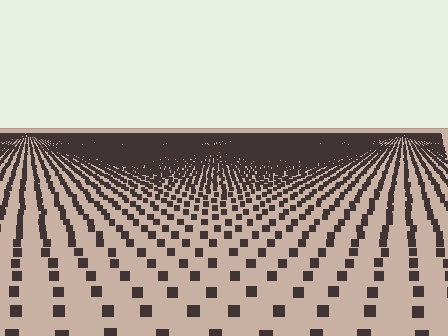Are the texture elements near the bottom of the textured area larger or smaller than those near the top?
Larger. Near the bottom, elements are closer to the viewer and appear at a bigger on-screen size.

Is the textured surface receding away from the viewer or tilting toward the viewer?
The surface is receding away from the viewer. Texture elements get smaller and denser toward the top.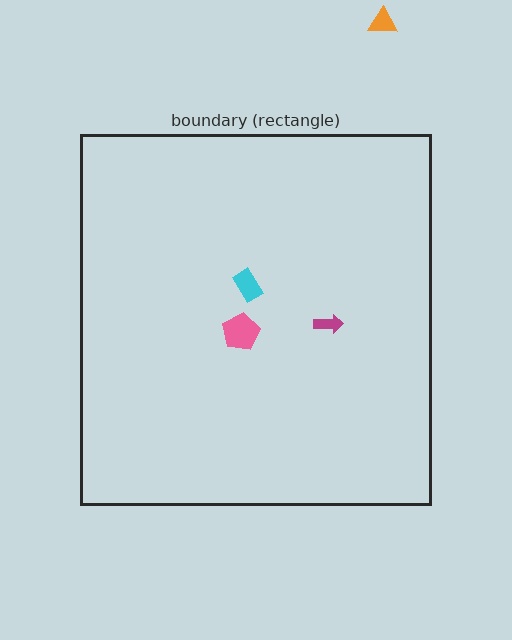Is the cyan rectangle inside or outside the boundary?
Inside.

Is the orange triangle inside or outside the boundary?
Outside.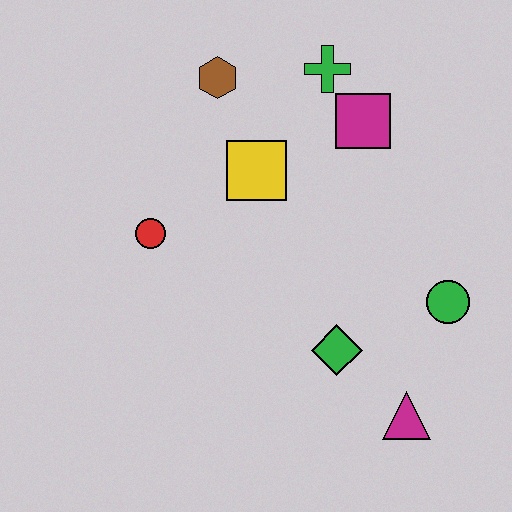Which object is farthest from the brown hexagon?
The magenta triangle is farthest from the brown hexagon.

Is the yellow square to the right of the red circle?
Yes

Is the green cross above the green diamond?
Yes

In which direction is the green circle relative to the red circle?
The green circle is to the right of the red circle.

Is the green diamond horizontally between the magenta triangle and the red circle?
Yes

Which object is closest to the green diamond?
The magenta triangle is closest to the green diamond.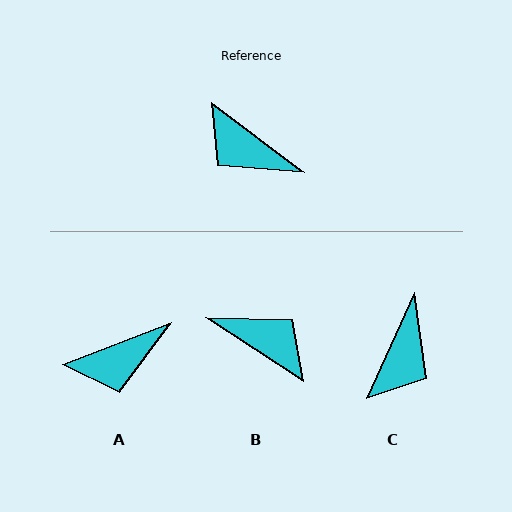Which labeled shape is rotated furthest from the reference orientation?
B, about 176 degrees away.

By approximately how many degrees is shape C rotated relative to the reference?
Approximately 103 degrees counter-clockwise.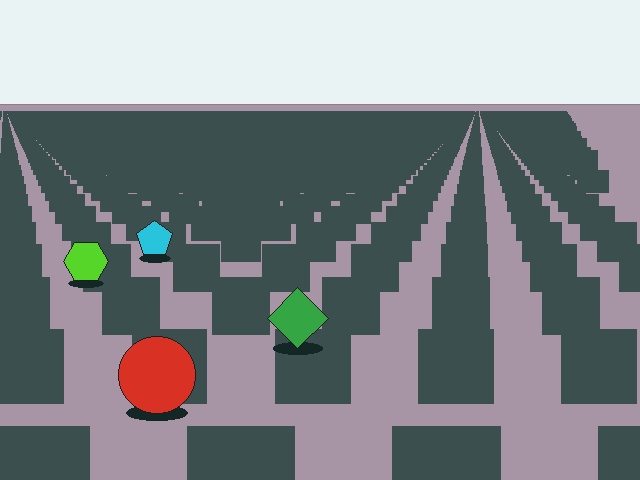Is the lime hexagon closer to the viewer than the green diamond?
No. The green diamond is closer — you can tell from the texture gradient: the ground texture is coarser near it.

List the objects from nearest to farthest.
From nearest to farthest: the red circle, the green diamond, the lime hexagon, the cyan pentagon.